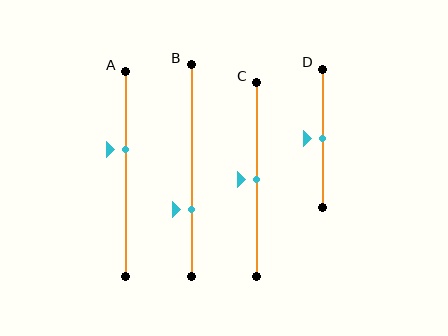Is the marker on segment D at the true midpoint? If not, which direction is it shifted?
Yes, the marker on segment D is at the true midpoint.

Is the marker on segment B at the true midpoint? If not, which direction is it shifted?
No, the marker on segment B is shifted downward by about 19% of the segment length.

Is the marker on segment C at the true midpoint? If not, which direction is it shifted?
Yes, the marker on segment C is at the true midpoint.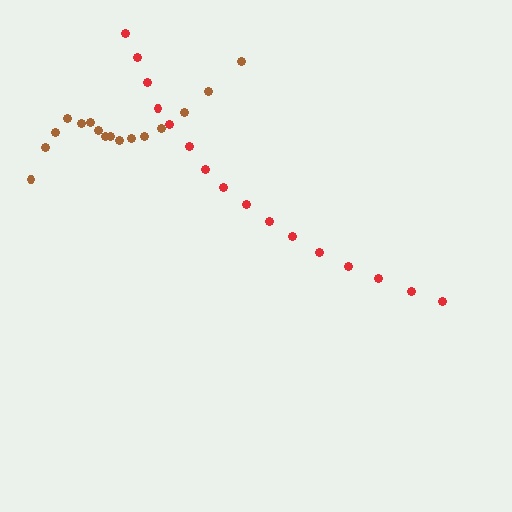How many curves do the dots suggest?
There are 2 distinct paths.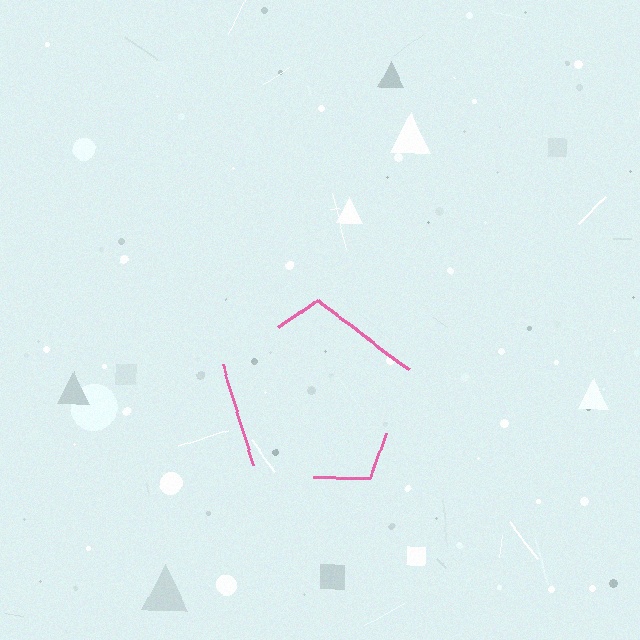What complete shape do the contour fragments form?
The contour fragments form a pentagon.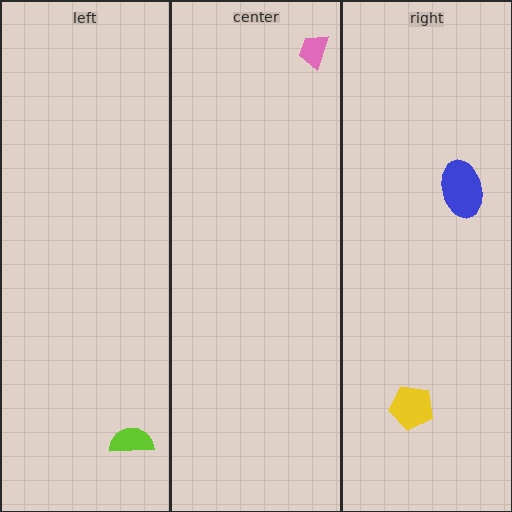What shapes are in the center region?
The pink trapezoid.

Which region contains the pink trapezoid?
The center region.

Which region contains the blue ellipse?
The right region.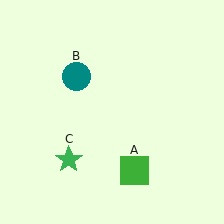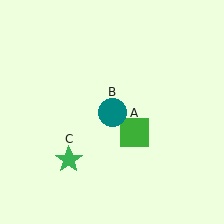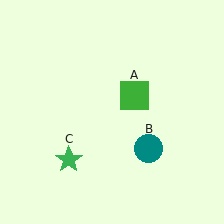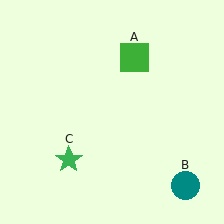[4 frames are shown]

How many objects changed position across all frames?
2 objects changed position: green square (object A), teal circle (object B).